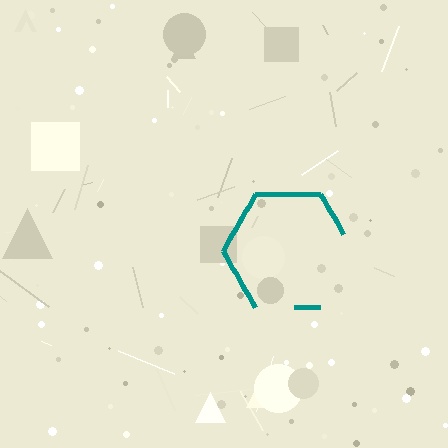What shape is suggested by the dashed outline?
The dashed outline suggests a hexagon.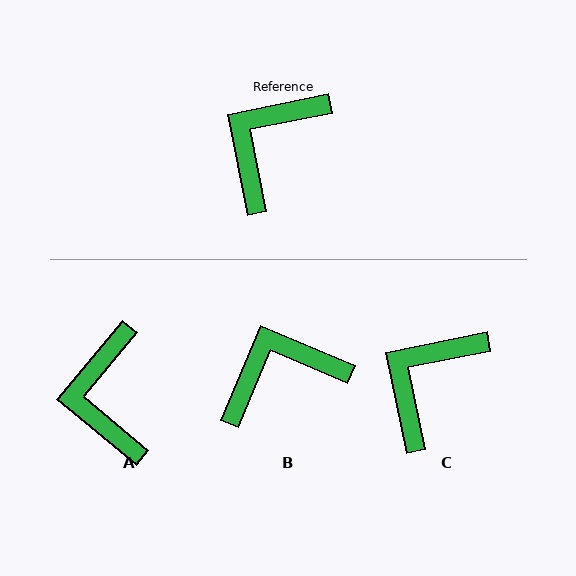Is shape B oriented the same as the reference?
No, it is off by about 34 degrees.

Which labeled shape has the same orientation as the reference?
C.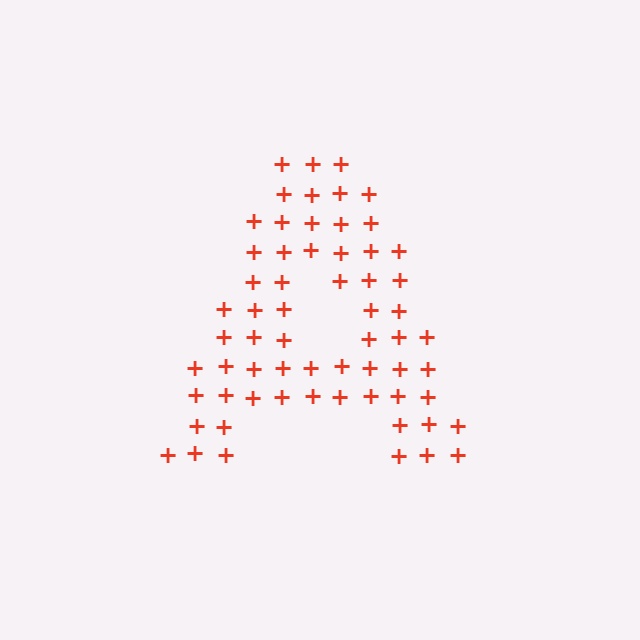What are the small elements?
The small elements are plus signs.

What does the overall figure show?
The overall figure shows the letter A.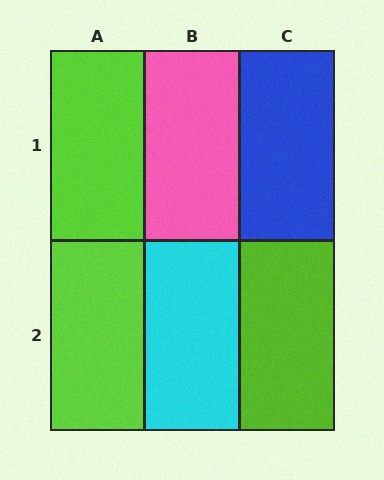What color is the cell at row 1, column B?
Pink.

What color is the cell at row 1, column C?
Blue.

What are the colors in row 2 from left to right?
Lime, cyan, lime.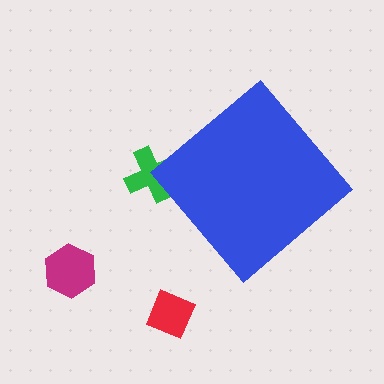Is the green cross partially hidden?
Yes, the green cross is partially hidden behind the blue diamond.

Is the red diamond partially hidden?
No, the red diamond is fully visible.